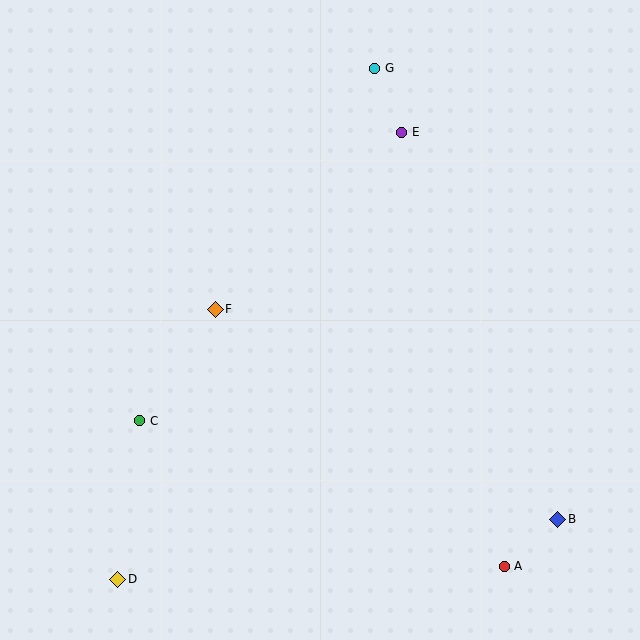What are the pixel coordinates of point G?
Point G is at (375, 68).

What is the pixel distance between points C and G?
The distance between C and G is 424 pixels.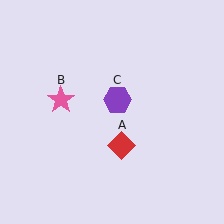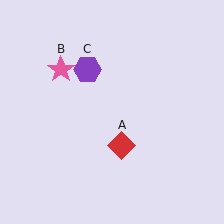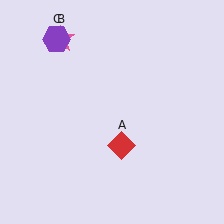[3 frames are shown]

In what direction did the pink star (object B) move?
The pink star (object B) moved up.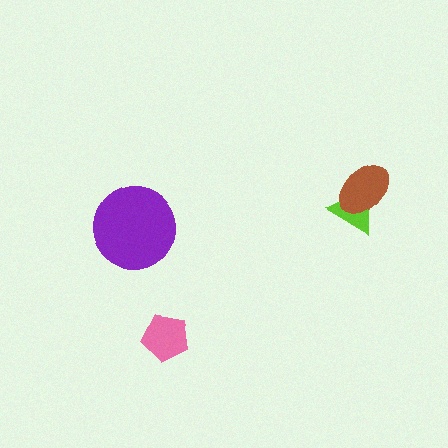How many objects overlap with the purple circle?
0 objects overlap with the purple circle.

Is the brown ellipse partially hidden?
No, no other shape covers it.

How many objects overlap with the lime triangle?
1 object overlaps with the lime triangle.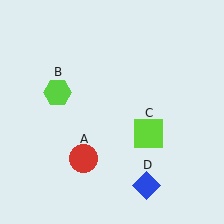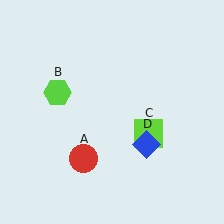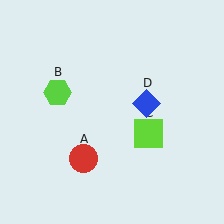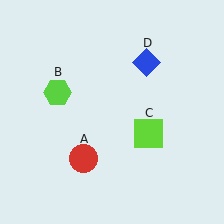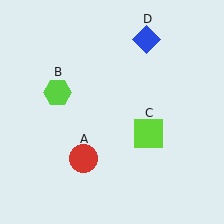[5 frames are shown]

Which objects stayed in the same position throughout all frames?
Red circle (object A) and lime hexagon (object B) and lime square (object C) remained stationary.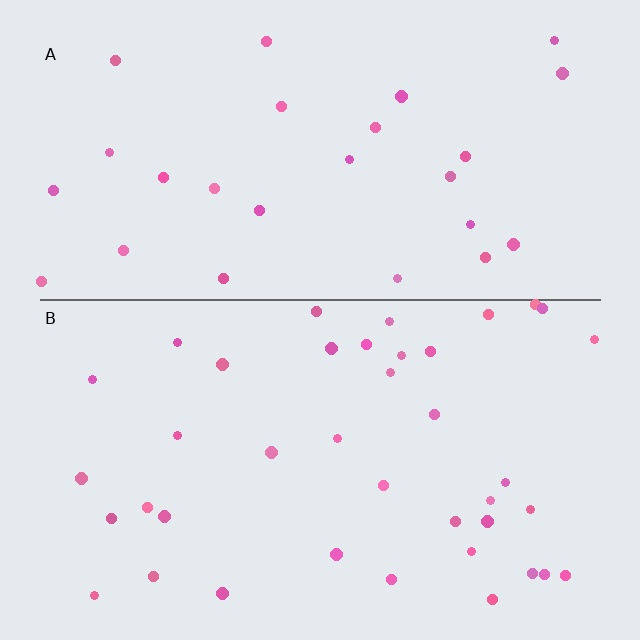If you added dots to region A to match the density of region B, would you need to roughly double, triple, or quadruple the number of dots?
Approximately double.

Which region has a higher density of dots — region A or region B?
B (the bottom).